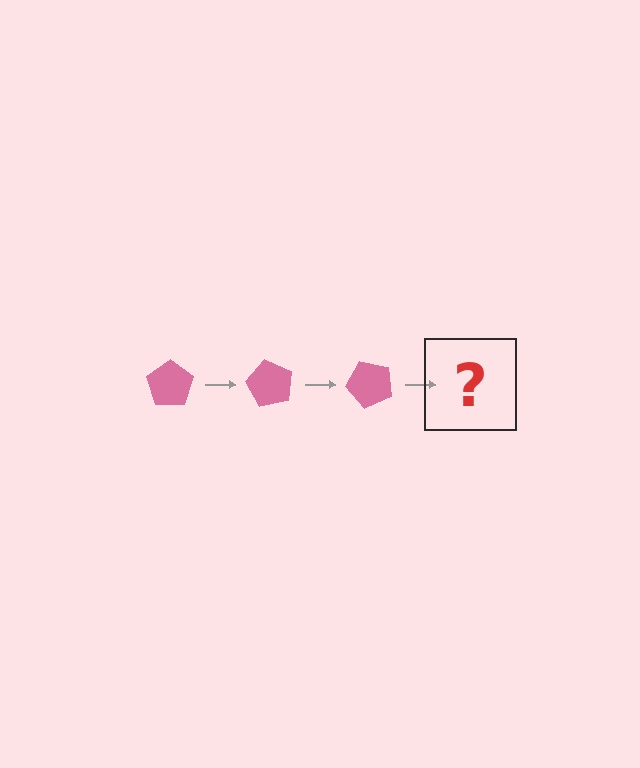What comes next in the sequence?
The next element should be a pink pentagon rotated 180 degrees.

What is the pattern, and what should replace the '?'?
The pattern is that the pentagon rotates 60 degrees each step. The '?' should be a pink pentagon rotated 180 degrees.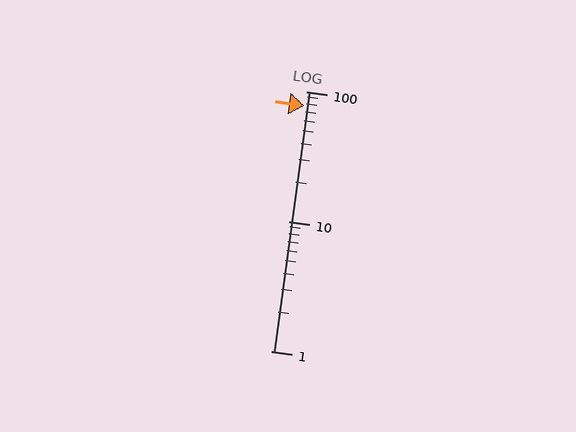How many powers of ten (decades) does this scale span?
The scale spans 2 decades, from 1 to 100.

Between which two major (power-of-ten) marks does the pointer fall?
The pointer is between 10 and 100.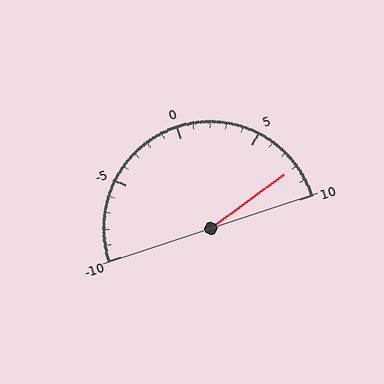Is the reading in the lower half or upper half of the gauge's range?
The reading is in the upper half of the range (-10 to 10).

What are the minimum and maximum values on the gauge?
The gauge ranges from -10 to 10.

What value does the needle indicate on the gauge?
The needle indicates approximately 8.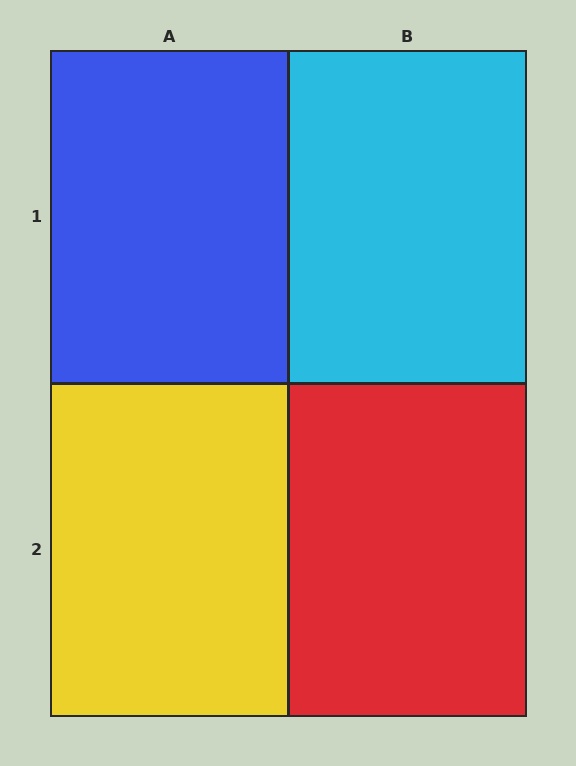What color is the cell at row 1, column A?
Blue.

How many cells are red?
1 cell is red.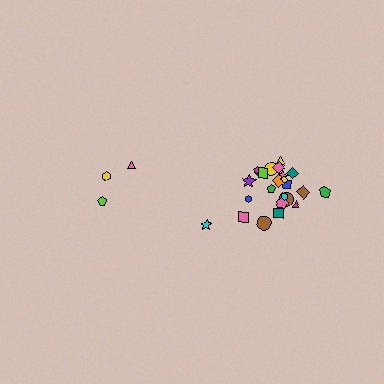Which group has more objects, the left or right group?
The right group.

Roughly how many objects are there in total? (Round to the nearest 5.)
Roughly 30 objects in total.